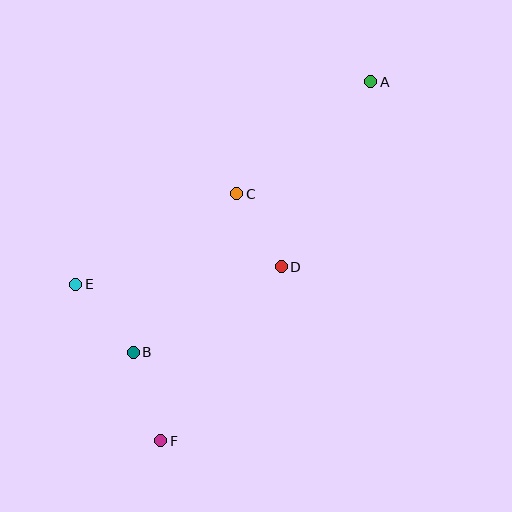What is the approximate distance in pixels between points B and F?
The distance between B and F is approximately 93 pixels.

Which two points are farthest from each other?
Points A and F are farthest from each other.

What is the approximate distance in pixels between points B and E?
The distance between B and E is approximately 89 pixels.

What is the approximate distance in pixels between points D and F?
The distance between D and F is approximately 212 pixels.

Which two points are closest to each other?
Points C and D are closest to each other.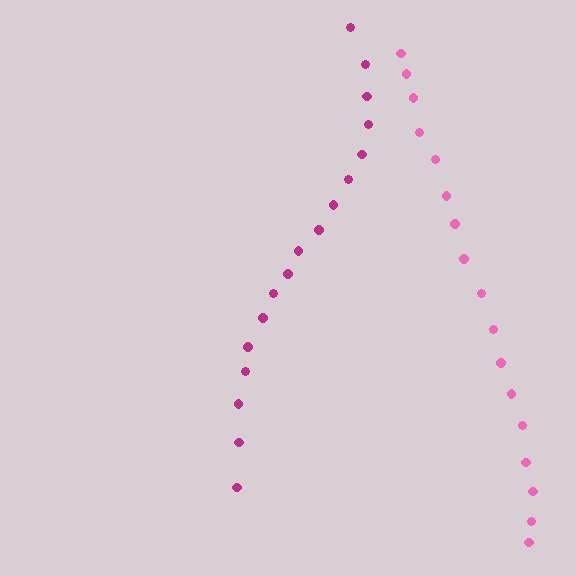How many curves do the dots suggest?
There are 2 distinct paths.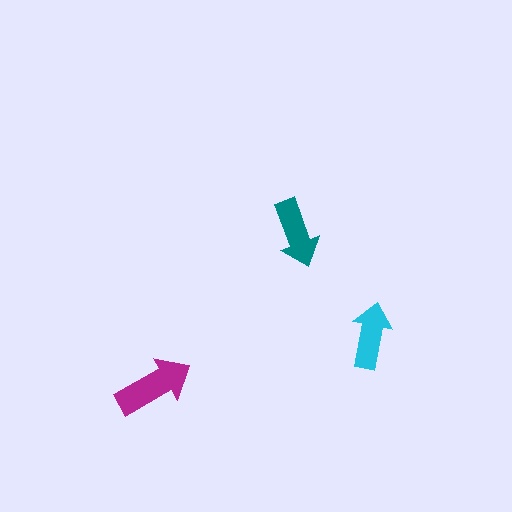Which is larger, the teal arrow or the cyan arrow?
The teal one.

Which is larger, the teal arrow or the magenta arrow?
The magenta one.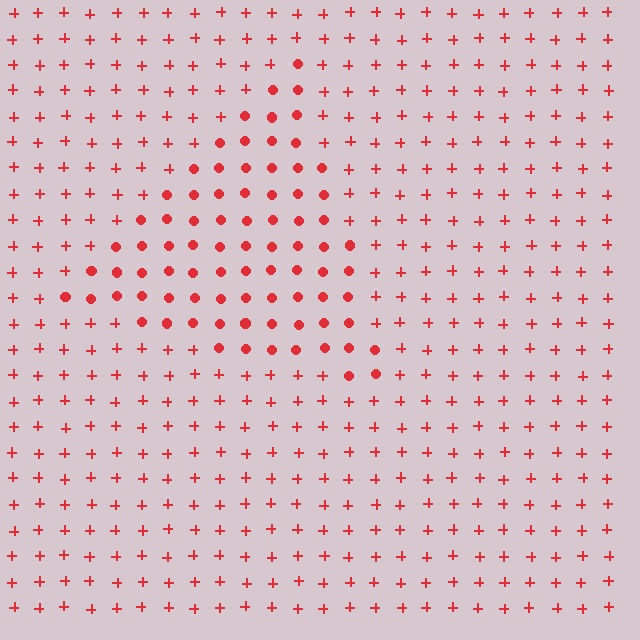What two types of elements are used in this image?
The image uses circles inside the triangle region and plus signs outside it.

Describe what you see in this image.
The image is filled with small red elements arranged in a uniform grid. A triangle-shaped region contains circles, while the surrounding area contains plus signs. The boundary is defined purely by the change in element shape.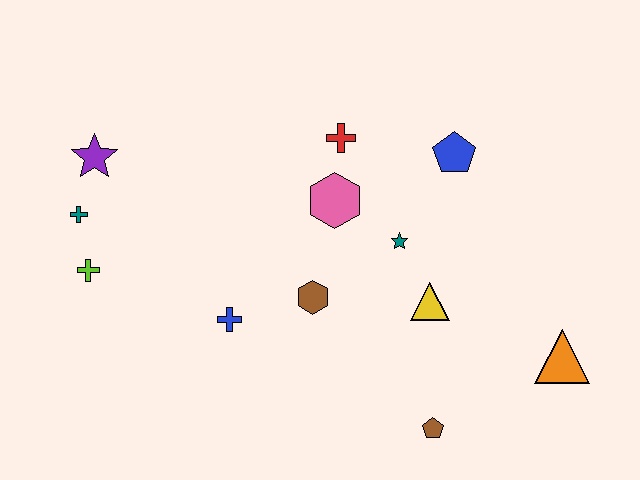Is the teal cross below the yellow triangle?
No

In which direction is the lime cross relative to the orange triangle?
The lime cross is to the left of the orange triangle.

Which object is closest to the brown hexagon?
The blue cross is closest to the brown hexagon.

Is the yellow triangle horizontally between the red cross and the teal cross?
No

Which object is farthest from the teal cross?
The orange triangle is farthest from the teal cross.